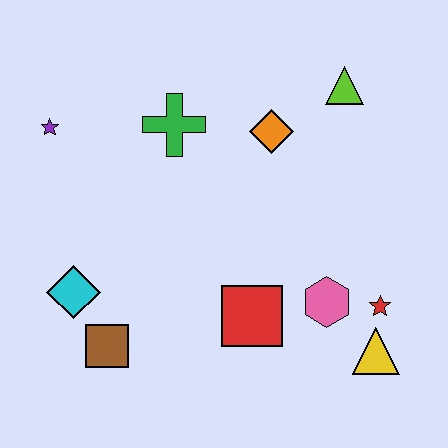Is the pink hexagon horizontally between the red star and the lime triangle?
No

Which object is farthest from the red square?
The purple star is farthest from the red square.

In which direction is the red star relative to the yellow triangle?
The red star is above the yellow triangle.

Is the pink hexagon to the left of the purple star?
No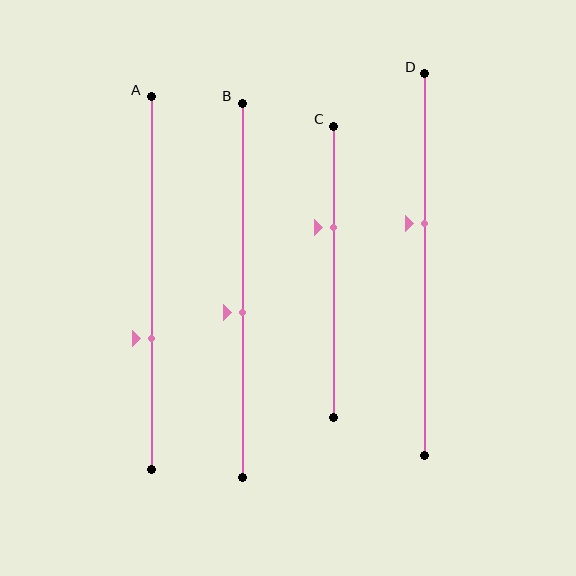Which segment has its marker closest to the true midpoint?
Segment B has its marker closest to the true midpoint.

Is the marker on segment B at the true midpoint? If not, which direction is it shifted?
No, the marker on segment B is shifted downward by about 6% of the segment length.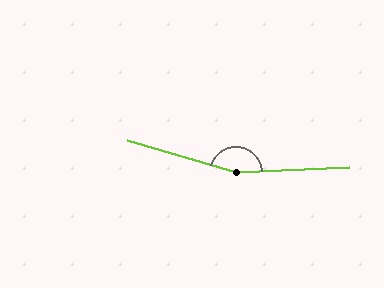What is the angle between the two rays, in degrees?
Approximately 161 degrees.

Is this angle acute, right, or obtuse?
It is obtuse.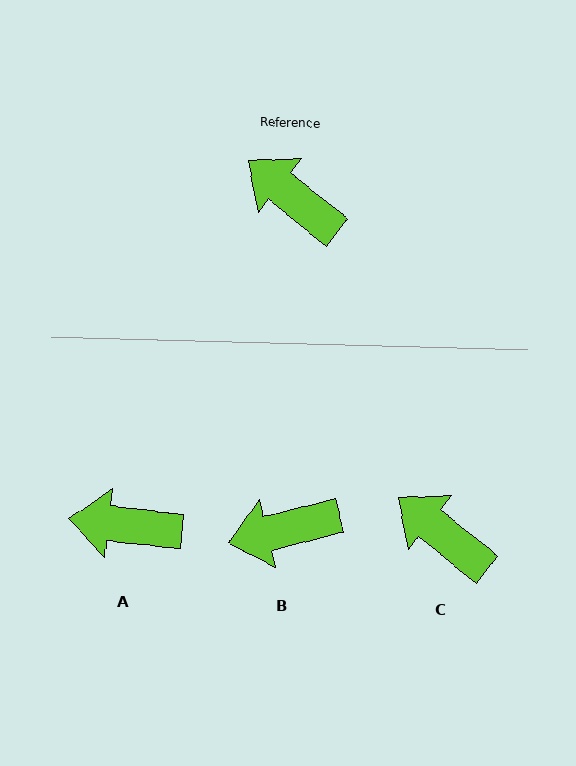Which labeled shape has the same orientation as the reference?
C.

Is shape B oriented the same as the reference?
No, it is off by about 53 degrees.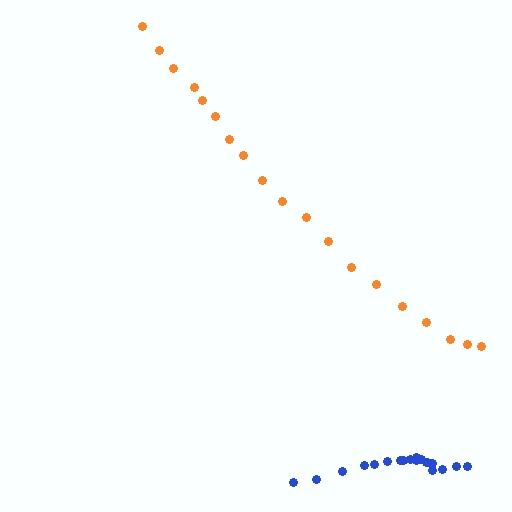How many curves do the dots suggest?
There are 2 distinct paths.